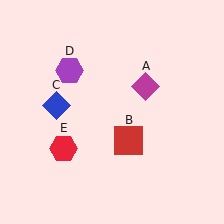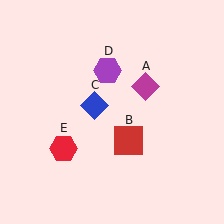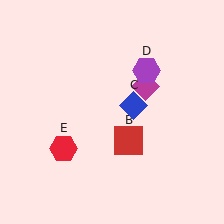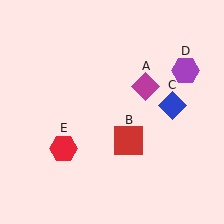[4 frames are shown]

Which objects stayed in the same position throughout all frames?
Magenta diamond (object A) and red square (object B) and red hexagon (object E) remained stationary.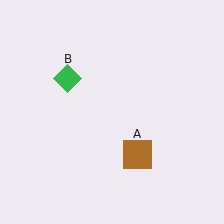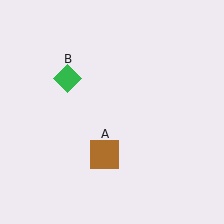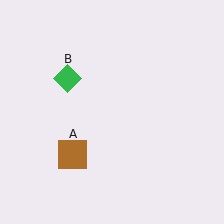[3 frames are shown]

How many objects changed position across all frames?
1 object changed position: brown square (object A).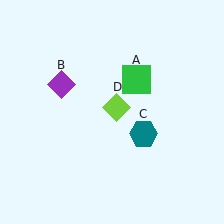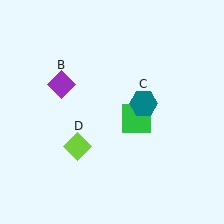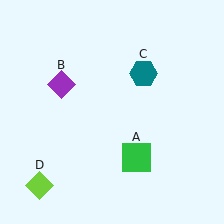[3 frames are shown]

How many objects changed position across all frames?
3 objects changed position: green square (object A), teal hexagon (object C), lime diamond (object D).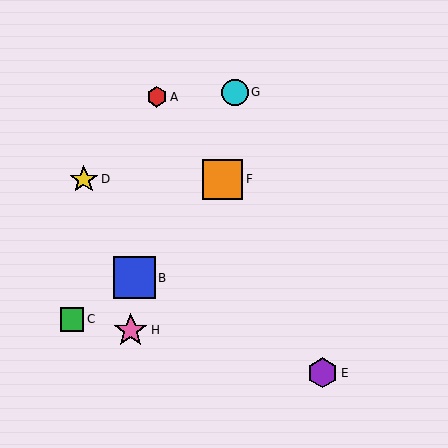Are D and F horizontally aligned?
Yes, both are at y≈179.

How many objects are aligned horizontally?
2 objects (D, F) are aligned horizontally.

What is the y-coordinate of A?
Object A is at y≈97.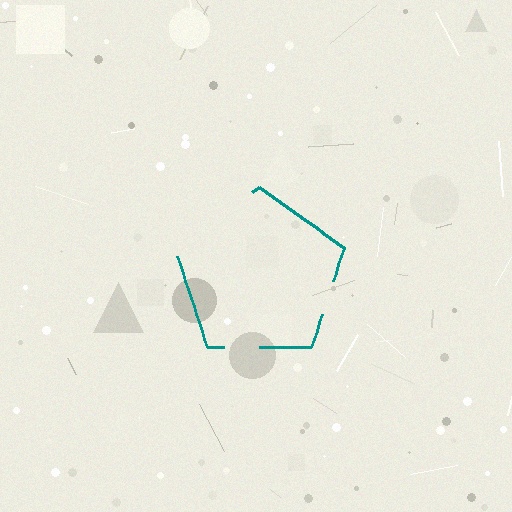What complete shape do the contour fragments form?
The contour fragments form a pentagon.